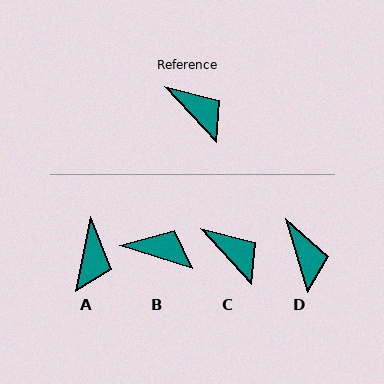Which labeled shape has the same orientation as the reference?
C.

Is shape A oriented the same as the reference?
No, it is off by about 54 degrees.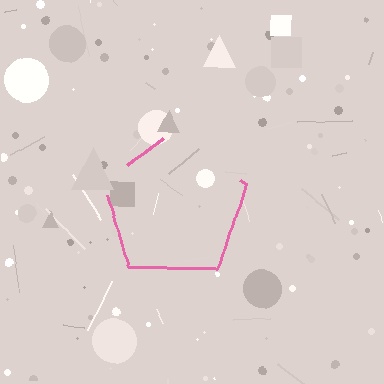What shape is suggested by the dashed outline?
The dashed outline suggests a pentagon.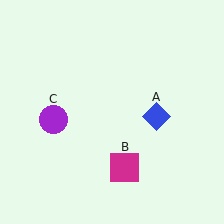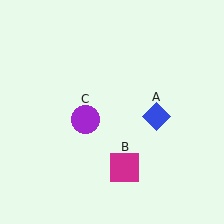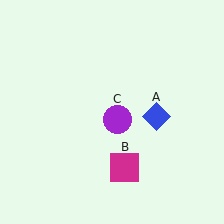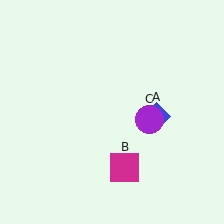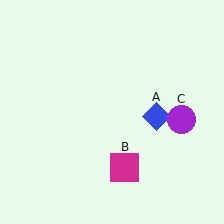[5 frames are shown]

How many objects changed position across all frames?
1 object changed position: purple circle (object C).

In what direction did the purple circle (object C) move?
The purple circle (object C) moved right.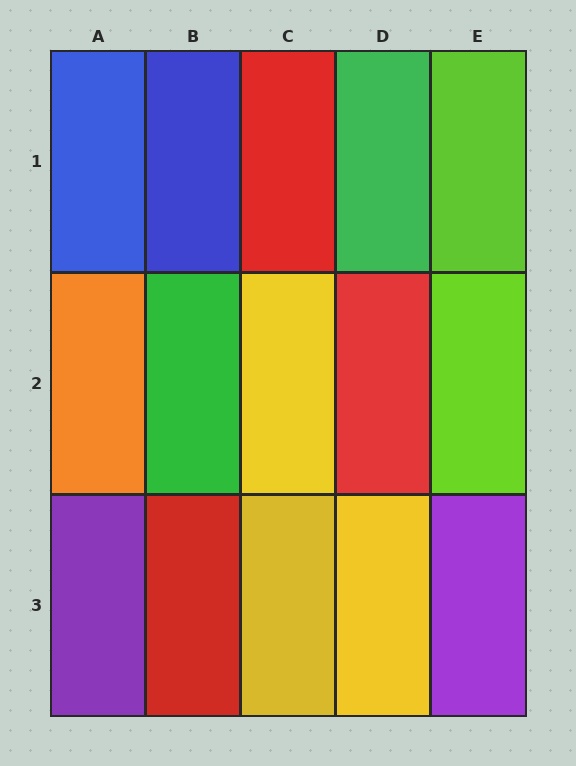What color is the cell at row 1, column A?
Blue.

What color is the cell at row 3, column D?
Yellow.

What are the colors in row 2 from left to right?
Orange, green, yellow, red, lime.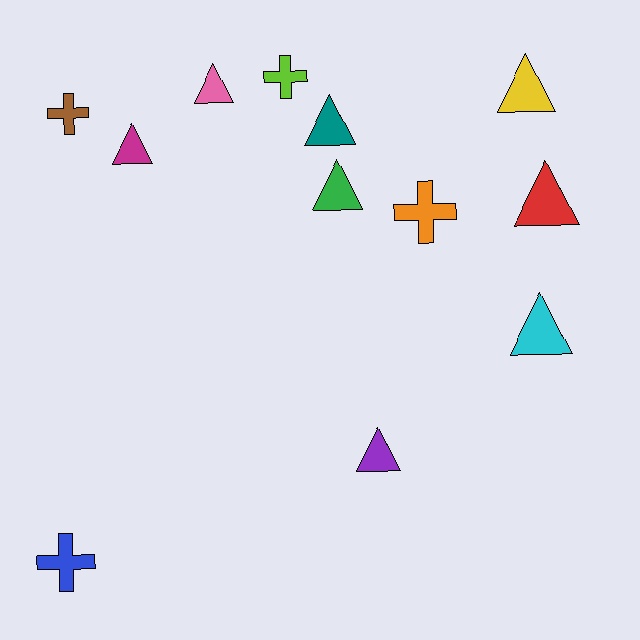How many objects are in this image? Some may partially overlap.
There are 12 objects.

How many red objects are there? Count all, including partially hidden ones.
There is 1 red object.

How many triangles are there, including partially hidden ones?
There are 8 triangles.